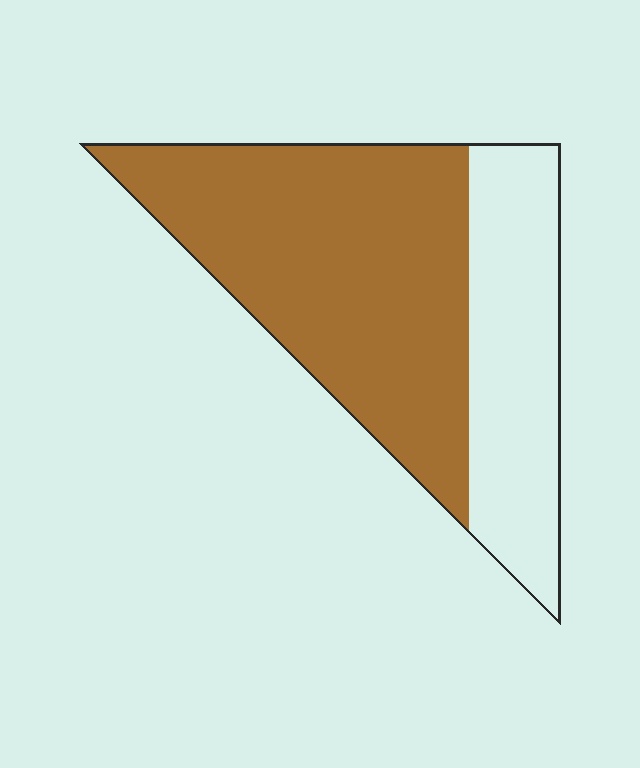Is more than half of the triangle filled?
Yes.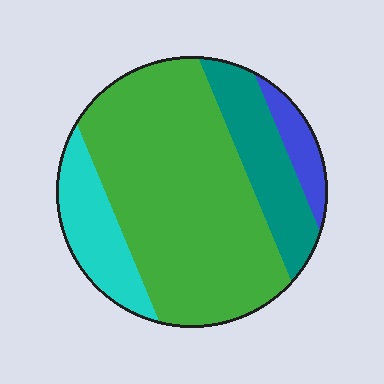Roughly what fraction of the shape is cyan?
Cyan covers 15% of the shape.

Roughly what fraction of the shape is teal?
Teal takes up about one sixth (1/6) of the shape.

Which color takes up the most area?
Green, at roughly 60%.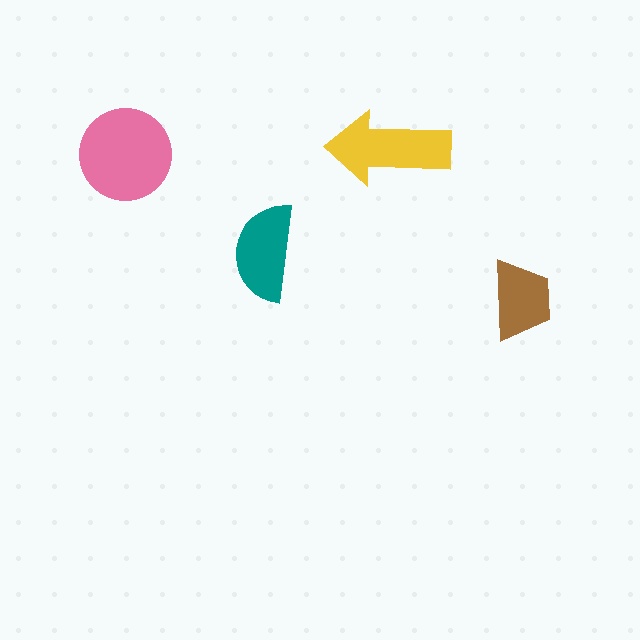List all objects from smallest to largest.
The brown trapezoid, the teal semicircle, the yellow arrow, the pink circle.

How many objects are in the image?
There are 4 objects in the image.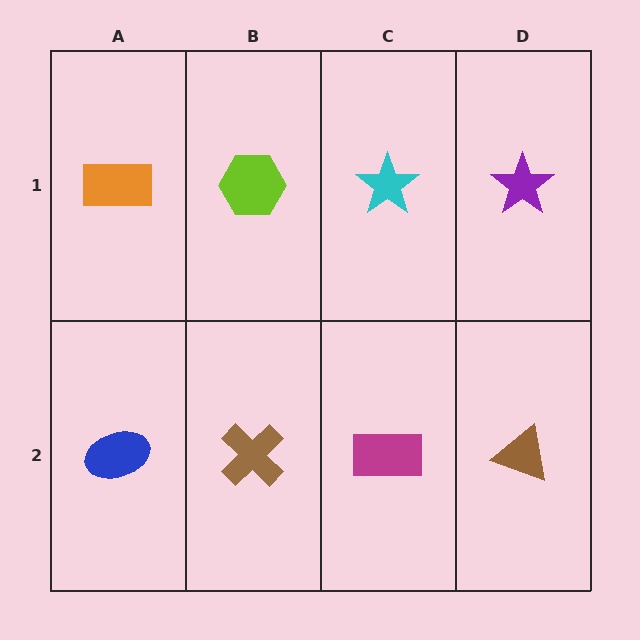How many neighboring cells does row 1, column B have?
3.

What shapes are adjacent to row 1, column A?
A blue ellipse (row 2, column A), a lime hexagon (row 1, column B).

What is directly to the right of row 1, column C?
A purple star.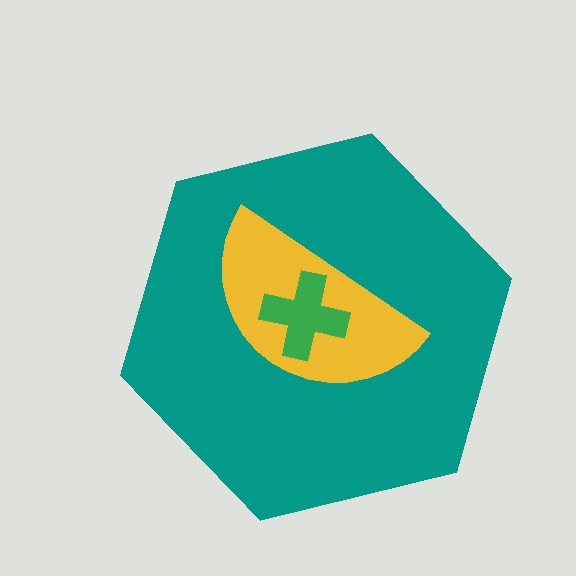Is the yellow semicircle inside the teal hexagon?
Yes.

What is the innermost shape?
The green cross.